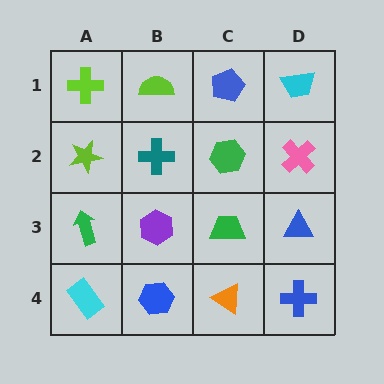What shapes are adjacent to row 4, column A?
A green arrow (row 3, column A), a blue hexagon (row 4, column B).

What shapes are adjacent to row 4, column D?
A blue triangle (row 3, column D), an orange triangle (row 4, column C).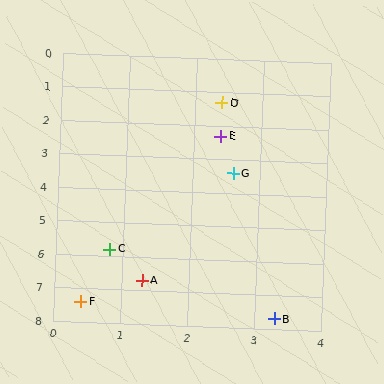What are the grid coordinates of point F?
Point F is at approximately (0.4, 7.4).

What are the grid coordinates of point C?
Point C is at approximately (0.8, 5.8).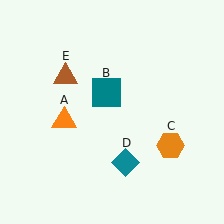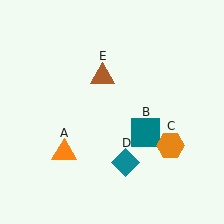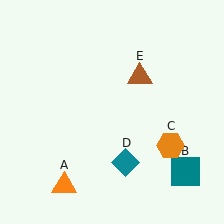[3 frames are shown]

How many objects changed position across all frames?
3 objects changed position: orange triangle (object A), teal square (object B), brown triangle (object E).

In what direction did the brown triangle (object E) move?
The brown triangle (object E) moved right.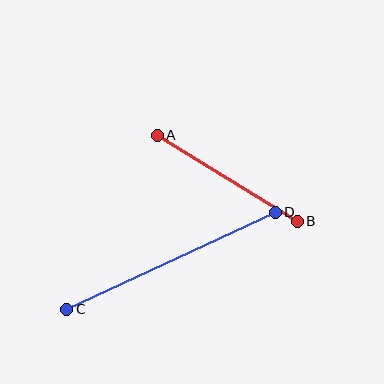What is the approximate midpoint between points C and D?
The midpoint is at approximately (171, 261) pixels.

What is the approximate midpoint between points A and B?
The midpoint is at approximately (227, 178) pixels.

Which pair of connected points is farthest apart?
Points C and D are farthest apart.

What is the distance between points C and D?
The distance is approximately 230 pixels.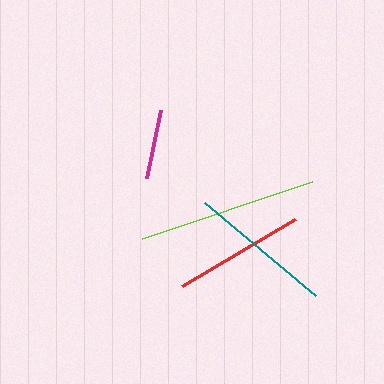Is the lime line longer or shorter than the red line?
The lime line is longer than the red line.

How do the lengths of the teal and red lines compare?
The teal and red lines are approximately the same length.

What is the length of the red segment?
The red segment is approximately 132 pixels long.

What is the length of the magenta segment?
The magenta segment is approximately 70 pixels long.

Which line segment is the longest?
The lime line is the longest at approximately 180 pixels.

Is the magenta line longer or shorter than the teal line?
The teal line is longer than the magenta line.